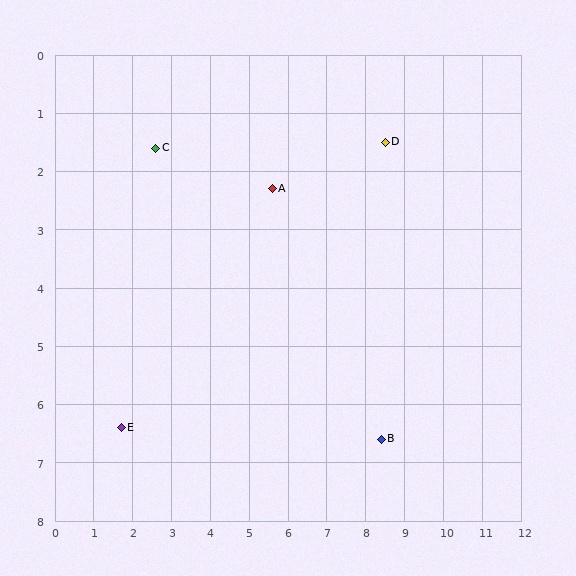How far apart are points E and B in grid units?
Points E and B are about 6.7 grid units apart.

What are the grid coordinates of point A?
Point A is at approximately (5.6, 2.3).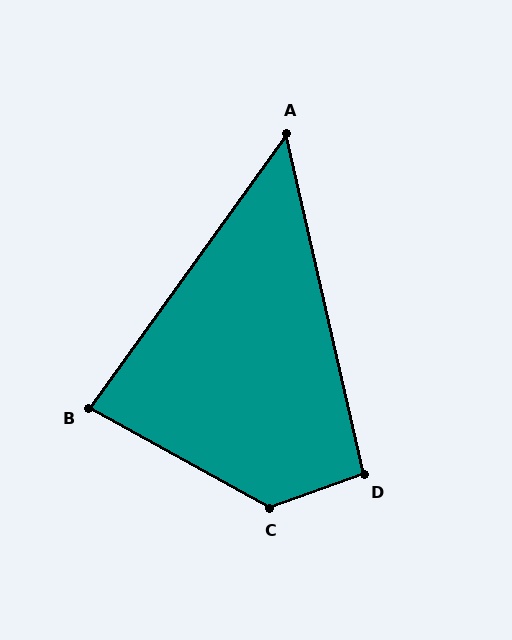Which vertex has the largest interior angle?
C, at approximately 131 degrees.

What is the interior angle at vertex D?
Approximately 97 degrees (obtuse).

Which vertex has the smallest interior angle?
A, at approximately 49 degrees.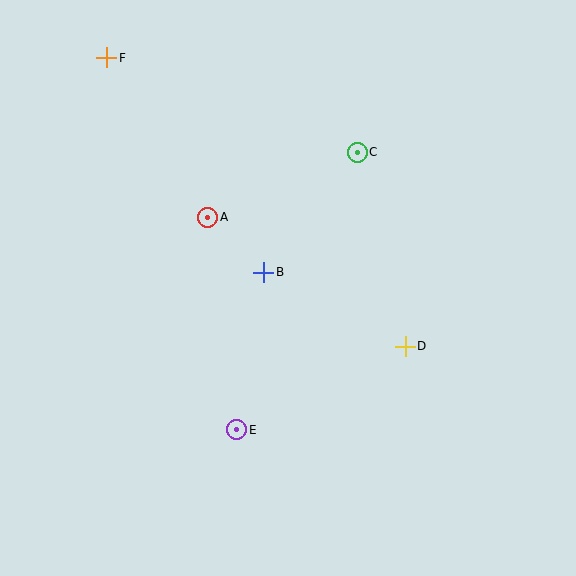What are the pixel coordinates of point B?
Point B is at (264, 272).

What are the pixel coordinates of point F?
Point F is at (107, 58).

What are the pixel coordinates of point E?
Point E is at (237, 430).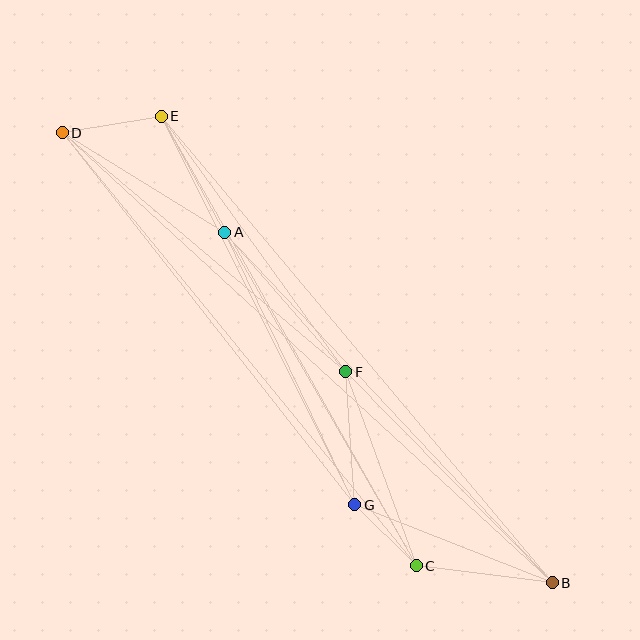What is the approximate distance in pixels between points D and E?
The distance between D and E is approximately 101 pixels.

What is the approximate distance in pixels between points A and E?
The distance between A and E is approximately 133 pixels.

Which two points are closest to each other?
Points C and G are closest to each other.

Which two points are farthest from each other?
Points B and D are farthest from each other.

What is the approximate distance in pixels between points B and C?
The distance between B and C is approximately 137 pixels.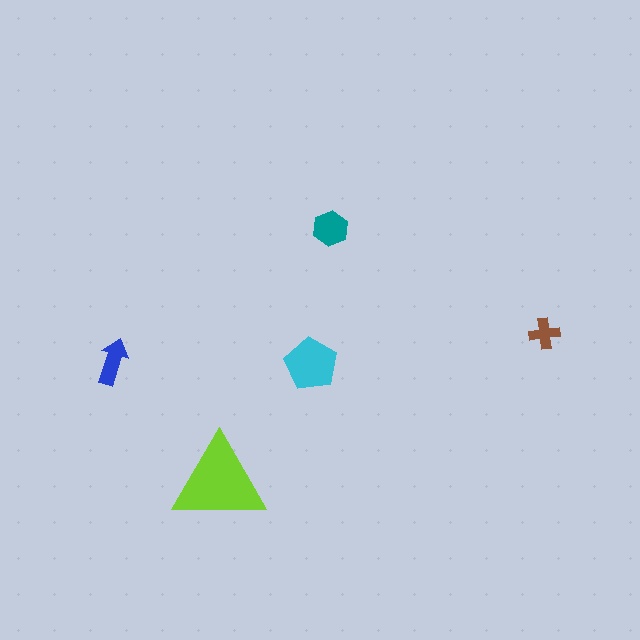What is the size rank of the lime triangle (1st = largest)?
1st.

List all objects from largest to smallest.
The lime triangle, the cyan pentagon, the teal hexagon, the blue arrow, the brown cross.